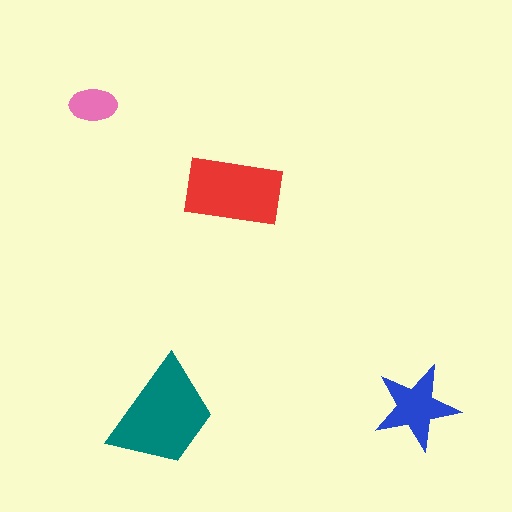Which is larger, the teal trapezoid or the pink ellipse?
The teal trapezoid.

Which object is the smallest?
The pink ellipse.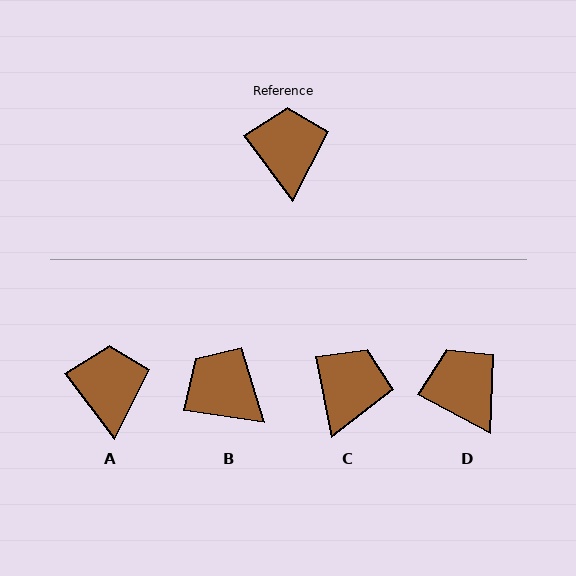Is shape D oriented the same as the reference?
No, it is off by about 25 degrees.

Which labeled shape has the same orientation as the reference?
A.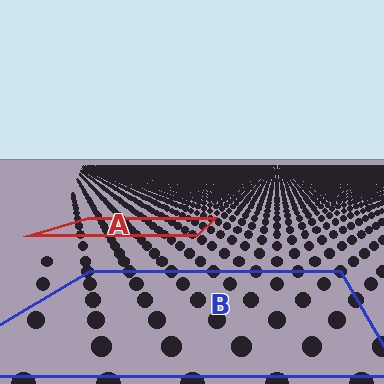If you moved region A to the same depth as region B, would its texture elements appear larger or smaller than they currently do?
They would appear larger. At a closer depth, the same texture elements are projected at a bigger on-screen size.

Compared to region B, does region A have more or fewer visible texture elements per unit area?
Region A has more texture elements per unit area — they are packed more densely because it is farther away.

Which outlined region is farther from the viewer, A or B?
Region A is farther from the viewer — the texture elements inside it appear smaller and more densely packed.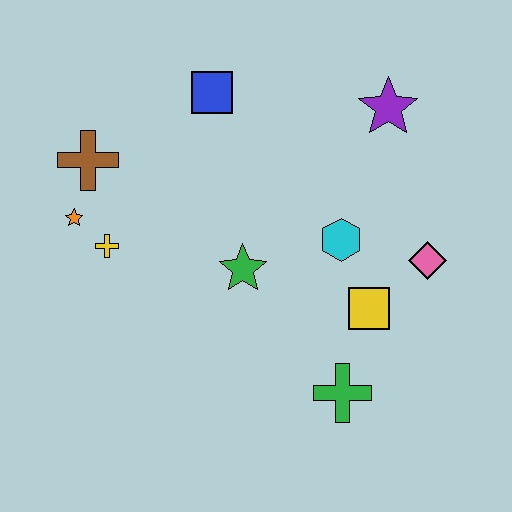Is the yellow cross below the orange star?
Yes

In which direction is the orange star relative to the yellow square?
The orange star is to the left of the yellow square.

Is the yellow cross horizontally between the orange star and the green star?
Yes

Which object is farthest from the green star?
The purple star is farthest from the green star.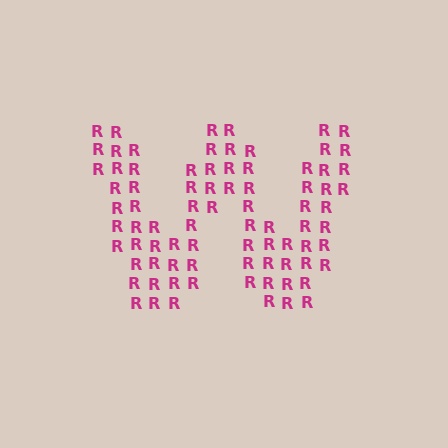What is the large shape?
The large shape is the letter W.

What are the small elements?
The small elements are letter R's.